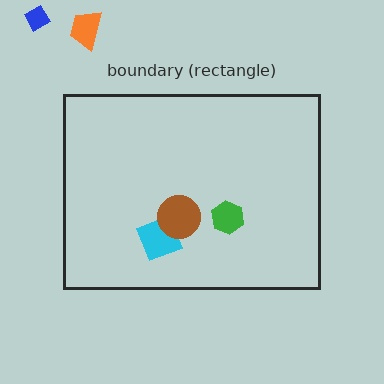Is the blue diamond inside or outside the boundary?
Outside.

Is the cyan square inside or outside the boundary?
Inside.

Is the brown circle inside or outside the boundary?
Inside.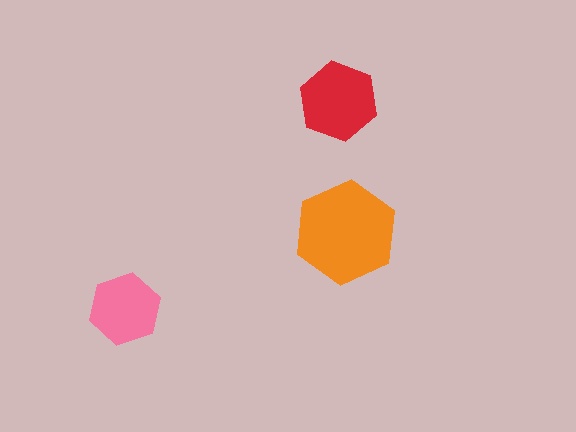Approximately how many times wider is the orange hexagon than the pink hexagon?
About 1.5 times wider.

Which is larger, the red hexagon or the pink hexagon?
The red one.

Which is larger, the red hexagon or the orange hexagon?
The orange one.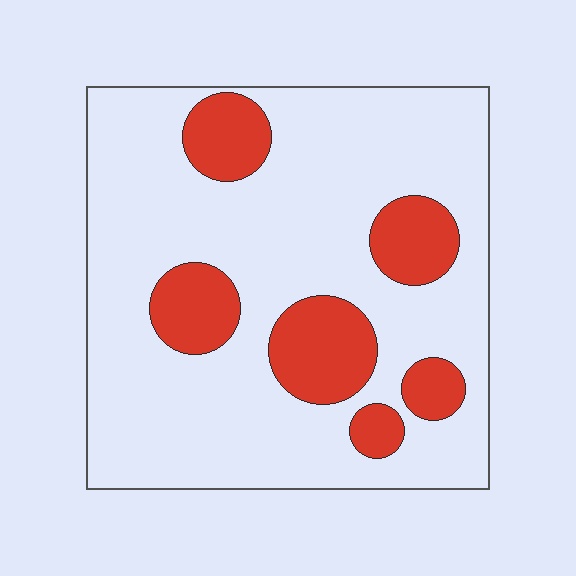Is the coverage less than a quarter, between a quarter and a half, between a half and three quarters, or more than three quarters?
Less than a quarter.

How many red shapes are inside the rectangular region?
6.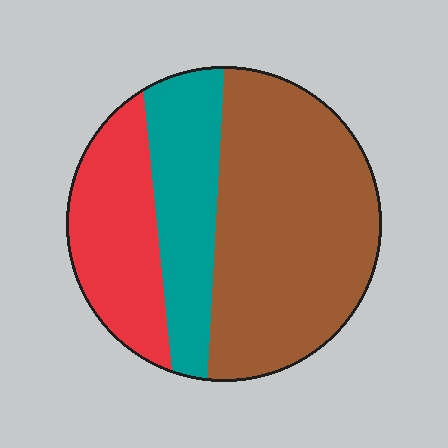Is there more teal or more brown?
Brown.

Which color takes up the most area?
Brown, at roughly 55%.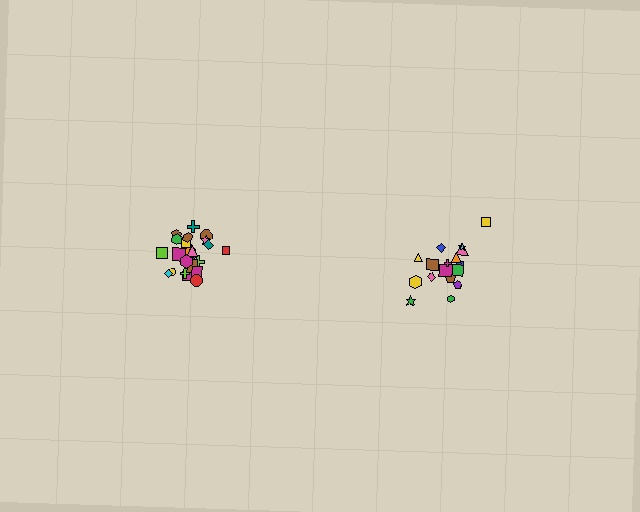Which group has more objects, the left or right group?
The left group.